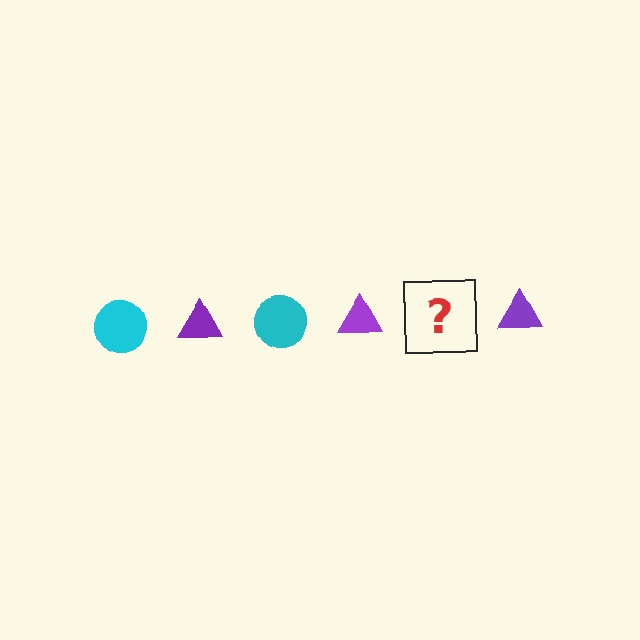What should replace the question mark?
The question mark should be replaced with a cyan circle.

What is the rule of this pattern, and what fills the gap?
The rule is that the pattern alternates between cyan circle and purple triangle. The gap should be filled with a cyan circle.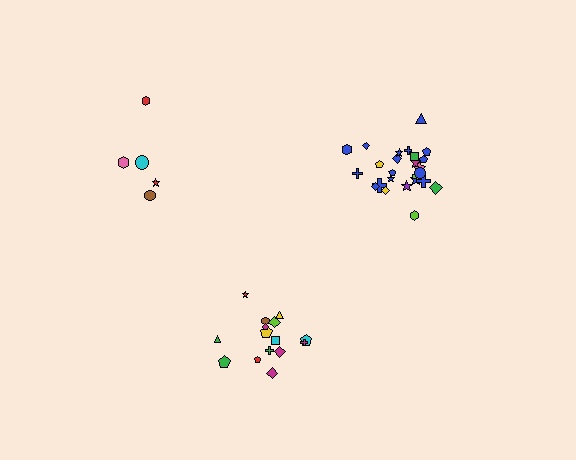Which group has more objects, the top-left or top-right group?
The top-right group.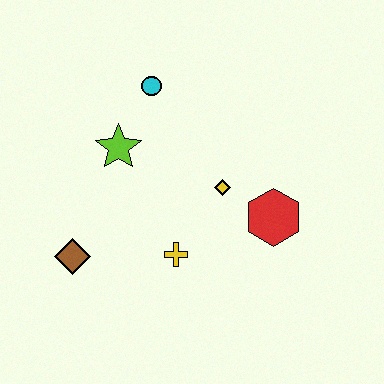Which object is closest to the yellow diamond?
The red hexagon is closest to the yellow diamond.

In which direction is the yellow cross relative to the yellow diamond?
The yellow cross is below the yellow diamond.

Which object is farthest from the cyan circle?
The brown diamond is farthest from the cyan circle.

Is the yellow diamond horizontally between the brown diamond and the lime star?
No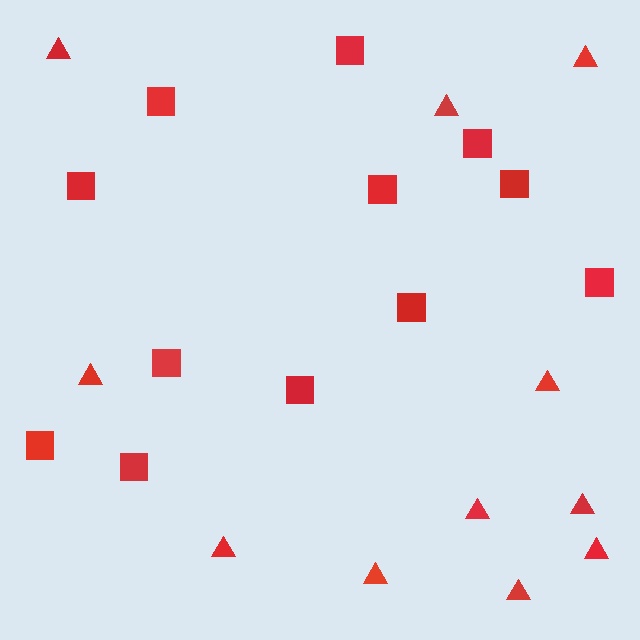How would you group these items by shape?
There are 2 groups: one group of triangles (11) and one group of squares (12).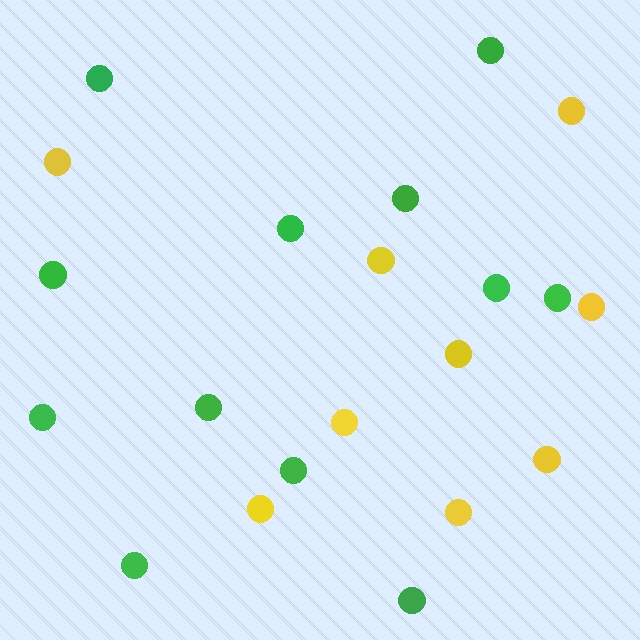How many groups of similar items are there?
There are 2 groups: one group of green circles (12) and one group of yellow circles (9).